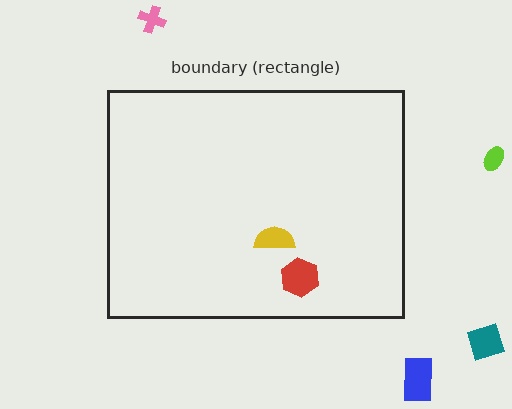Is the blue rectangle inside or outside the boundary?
Outside.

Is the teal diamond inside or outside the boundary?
Outside.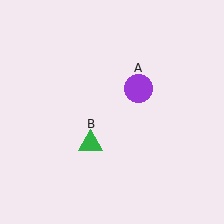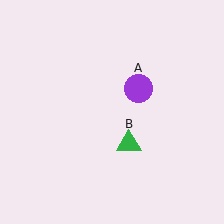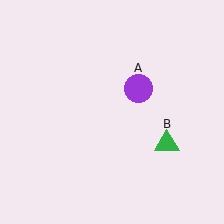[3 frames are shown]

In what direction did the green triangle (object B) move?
The green triangle (object B) moved right.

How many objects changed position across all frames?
1 object changed position: green triangle (object B).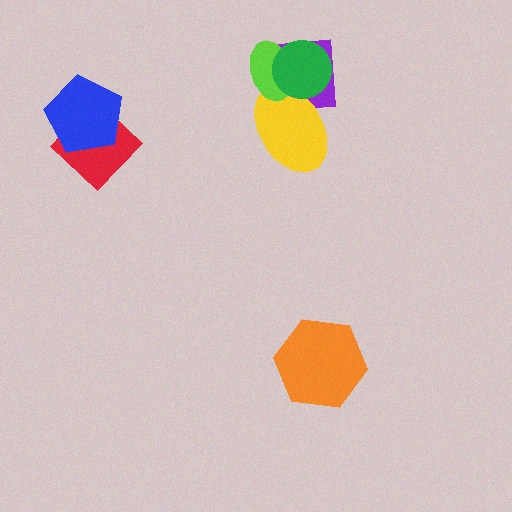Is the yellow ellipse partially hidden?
Yes, it is partially covered by another shape.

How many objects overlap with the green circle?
3 objects overlap with the green circle.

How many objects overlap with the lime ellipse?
3 objects overlap with the lime ellipse.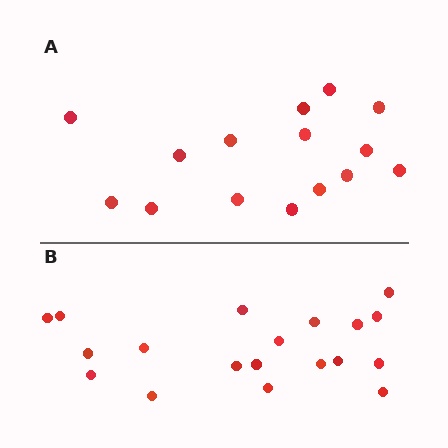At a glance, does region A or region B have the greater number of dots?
Region B (the bottom region) has more dots.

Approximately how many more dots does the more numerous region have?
Region B has about 4 more dots than region A.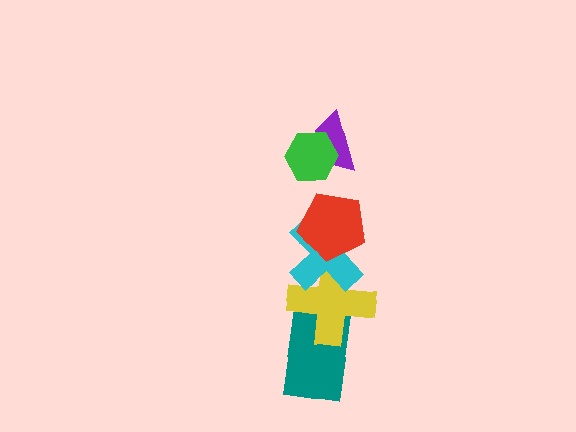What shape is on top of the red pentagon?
The purple triangle is on top of the red pentagon.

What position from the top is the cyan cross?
The cyan cross is 4th from the top.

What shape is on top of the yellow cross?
The cyan cross is on top of the yellow cross.